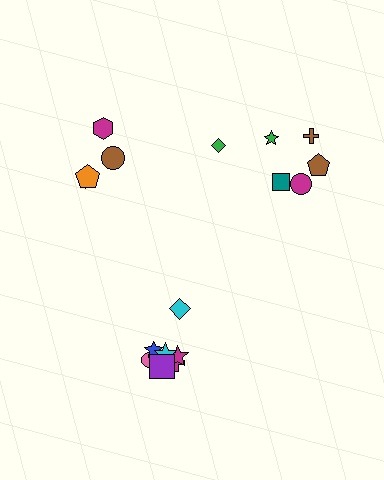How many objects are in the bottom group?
There are 7 objects.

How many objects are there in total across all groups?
There are 17 objects.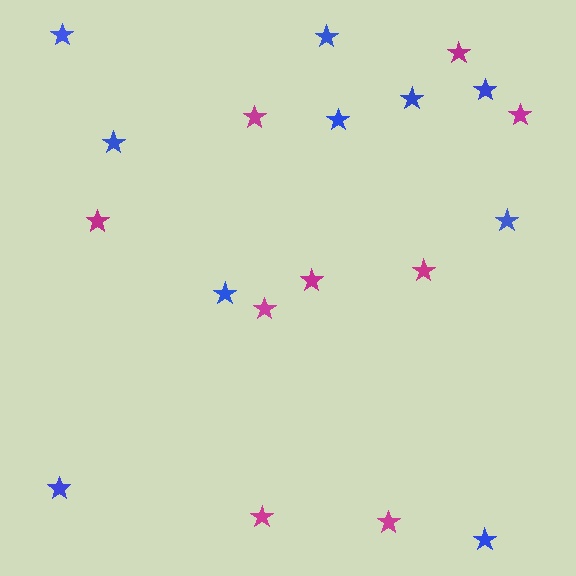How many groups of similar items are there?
There are 2 groups: one group of magenta stars (9) and one group of blue stars (10).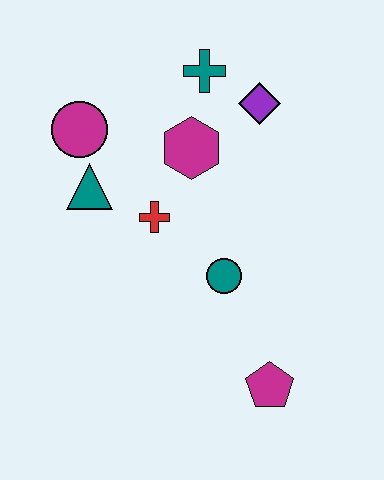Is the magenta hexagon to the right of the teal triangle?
Yes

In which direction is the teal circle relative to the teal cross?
The teal circle is below the teal cross.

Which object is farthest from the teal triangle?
The magenta pentagon is farthest from the teal triangle.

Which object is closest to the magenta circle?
The teal triangle is closest to the magenta circle.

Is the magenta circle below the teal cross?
Yes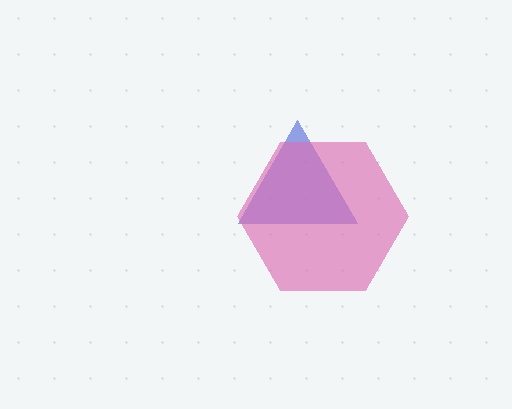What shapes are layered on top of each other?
The layered shapes are: a blue triangle, a pink hexagon.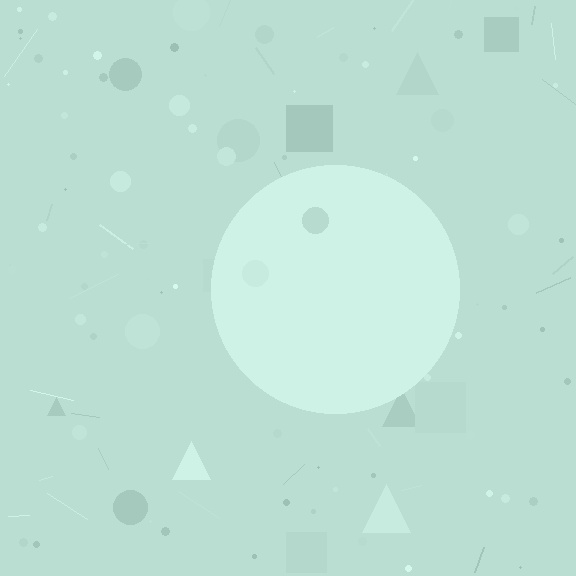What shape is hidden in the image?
A circle is hidden in the image.